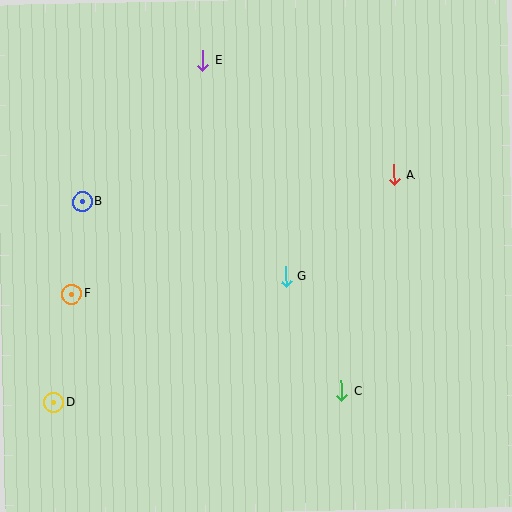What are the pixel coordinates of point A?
Point A is at (394, 175).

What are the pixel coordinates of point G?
Point G is at (285, 276).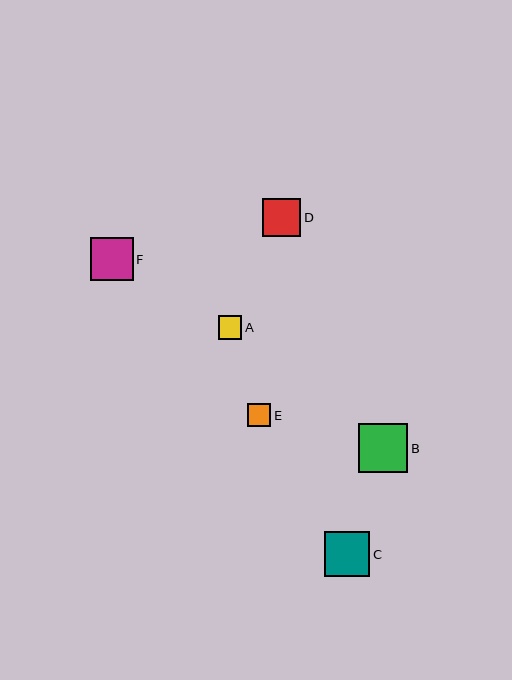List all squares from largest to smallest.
From largest to smallest: B, C, F, D, A, E.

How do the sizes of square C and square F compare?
Square C and square F are approximately the same size.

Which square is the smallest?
Square E is the smallest with a size of approximately 23 pixels.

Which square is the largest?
Square B is the largest with a size of approximately 49 pixels.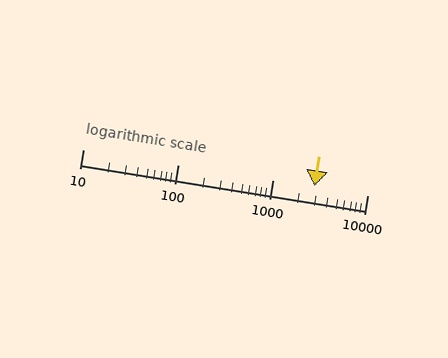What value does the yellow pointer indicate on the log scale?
The pointer indicates approximately 2800.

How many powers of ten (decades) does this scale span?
The scale spans 3 decades, from 10 to 10000.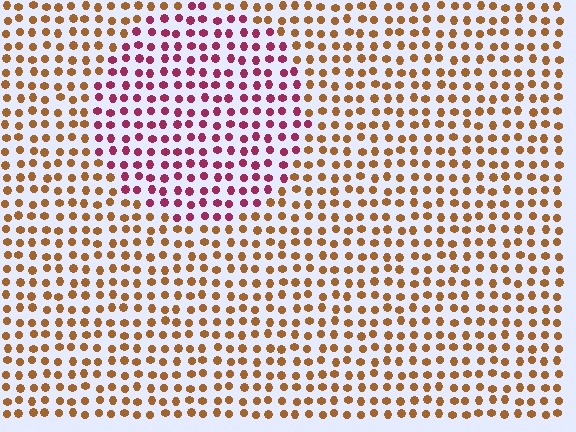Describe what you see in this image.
The image is filled with small brown elements in a uniform arrangement. A circle-shaped region is visible where the elements are tinted to a slightly different hue, forming a subtle color boundary.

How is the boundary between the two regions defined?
The boundary is defined purely by a slight shift in hue (about 54 degrees). Spacing, size, and orientation are identical on both sides.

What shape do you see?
I see a circle.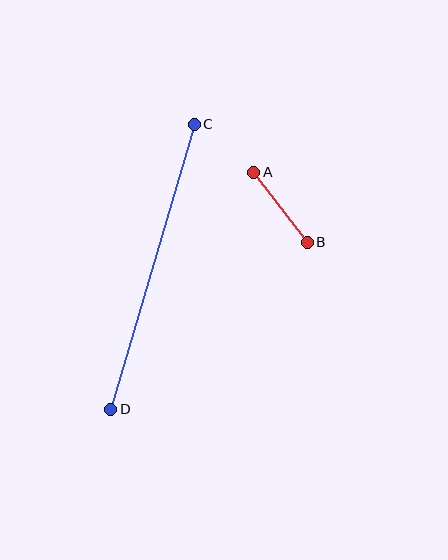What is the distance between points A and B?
The distance is approximately 88 pixels.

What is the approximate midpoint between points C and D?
The midpoint is at approximately (152, 267) pixels.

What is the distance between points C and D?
The distance is approximately 297 pixels.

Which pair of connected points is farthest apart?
Points C and D are farthest apart.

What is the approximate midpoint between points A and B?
The midpoint is at approximately (281, 207) pixels.